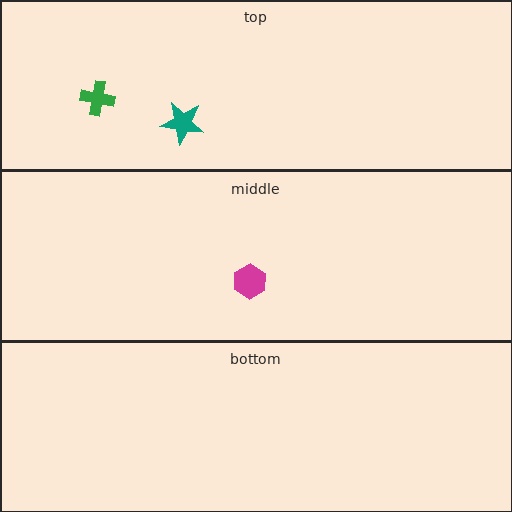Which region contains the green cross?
The top region.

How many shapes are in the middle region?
1.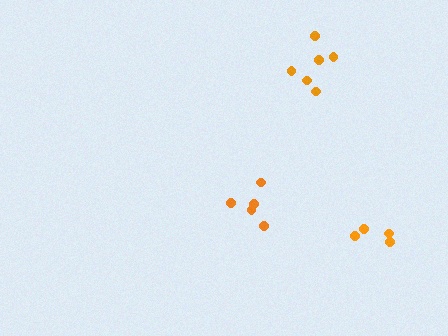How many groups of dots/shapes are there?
There are 3 groups.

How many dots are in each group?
Group 1: 6 dots, Group 2: 5 dots, Group 3: 5 dots (16 total).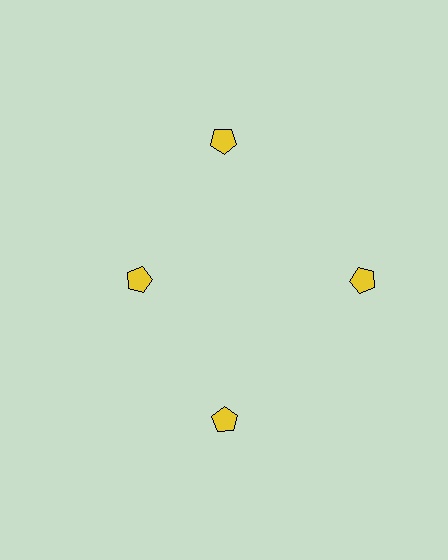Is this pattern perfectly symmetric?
No. The 4 yellow pentagons are arranged in a ring, but one element near the 9 o'clock position is pulled inward toward the center, breaking the 4-fold rotational symmetry.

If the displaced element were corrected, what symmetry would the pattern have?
It would have 4-fold rotational symmetry — the pattern would map onto itself every 90 degrees.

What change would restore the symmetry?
The symmetry would be restored by moving it outward, back onto the ring so that all 4 pentagons sit at equal angles and equal distance from the center.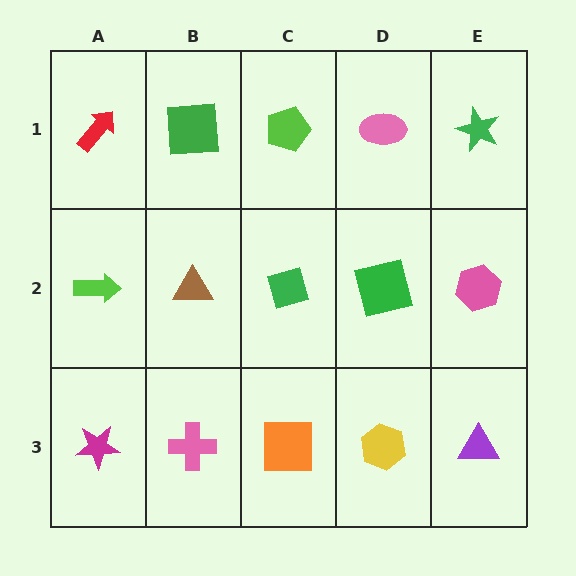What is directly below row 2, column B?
A pink cross.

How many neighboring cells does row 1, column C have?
3.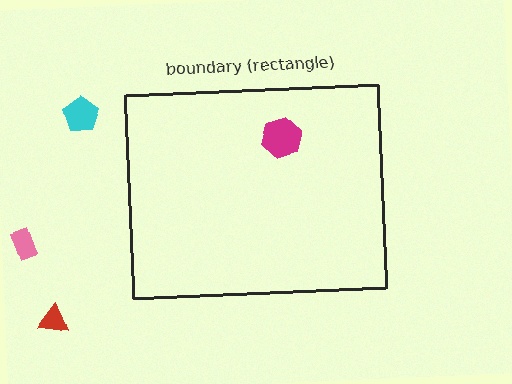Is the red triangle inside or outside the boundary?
Outside.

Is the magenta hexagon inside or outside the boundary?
Inside.